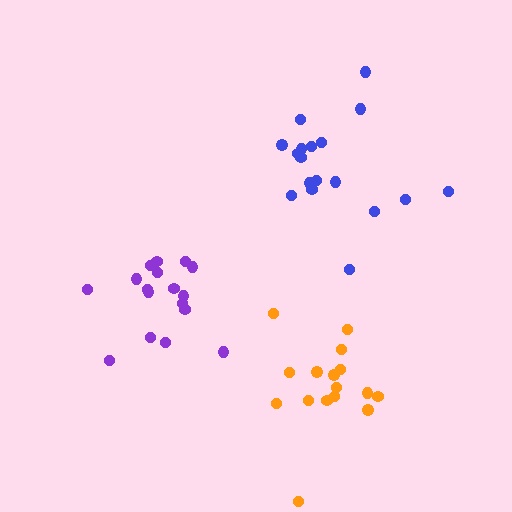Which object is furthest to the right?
The orange cluster is rightmost.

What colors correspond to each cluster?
The clusters are colored: purple, blue, orange.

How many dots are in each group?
Group 1: 17 dots, Group 2: 18 dots, Group 3: 16 dots (51 total).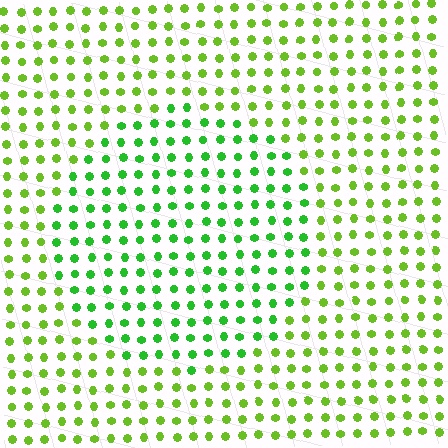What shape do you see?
I see a circle.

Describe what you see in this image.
The image is filled with small lime elements in a uniform arrangement. A circle-shaped region is visible where the elements are tinted to a slightly different hue, forming a subtle color boundary.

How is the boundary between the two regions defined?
The boundary is defined purely by a slight shift in hue (about 29 degrees). Spacing, size, and orientation are identical on both sides.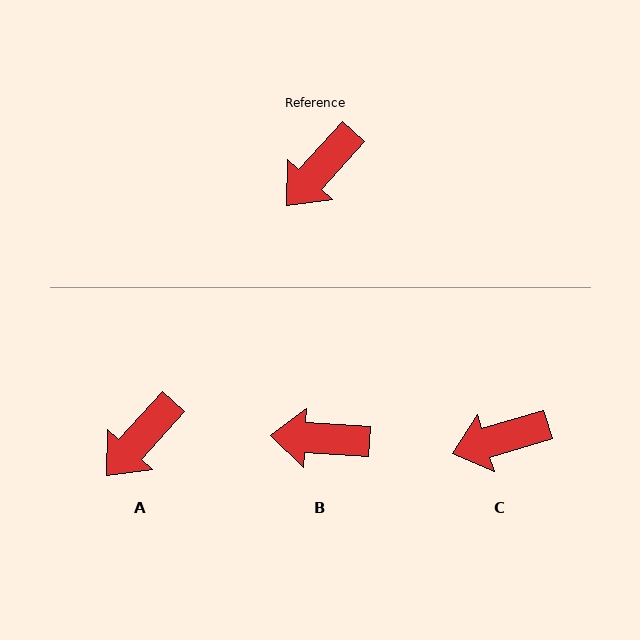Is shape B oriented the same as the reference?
No, it is off by about 52 degrees.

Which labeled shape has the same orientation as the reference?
A.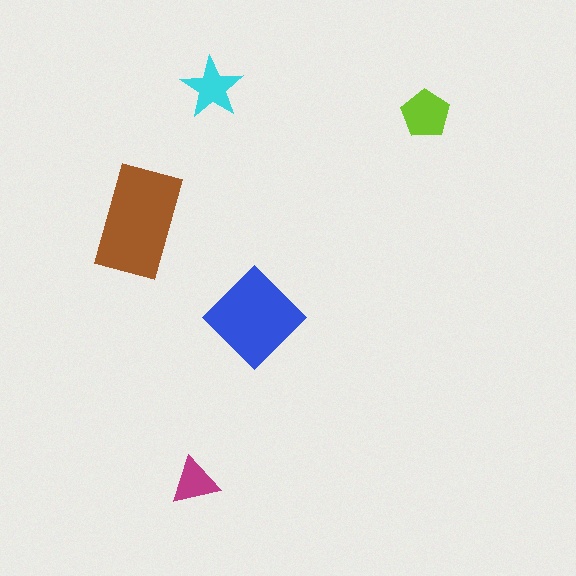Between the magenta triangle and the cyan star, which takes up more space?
The cyan star.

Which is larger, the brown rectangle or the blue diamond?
The brown rectangle.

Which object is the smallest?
The magenta triangle.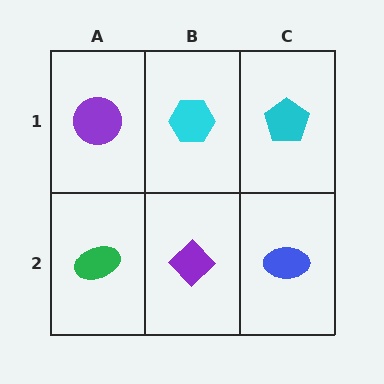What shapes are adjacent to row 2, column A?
A purple circle (row 1, column A), a purple diamond (row 2, column B).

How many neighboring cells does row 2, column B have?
3.